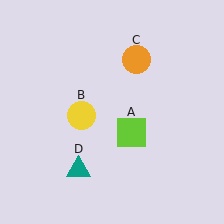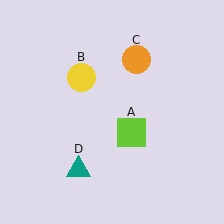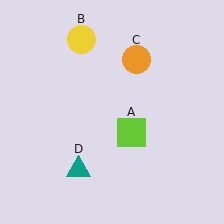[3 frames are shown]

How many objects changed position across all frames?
1 object changed position: yellow circle (object B).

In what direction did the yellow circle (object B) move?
The yellow circle (object B) moved up.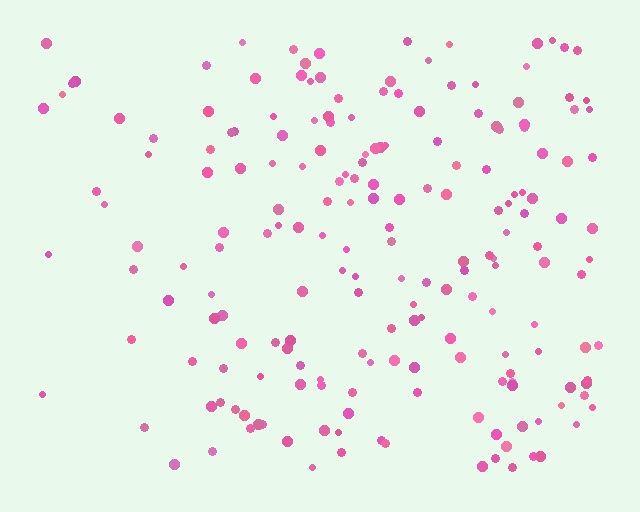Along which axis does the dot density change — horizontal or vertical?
Horizontal.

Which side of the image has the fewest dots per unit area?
The left.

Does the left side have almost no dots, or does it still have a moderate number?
Still a moderate number, just noticeably fewer than the right.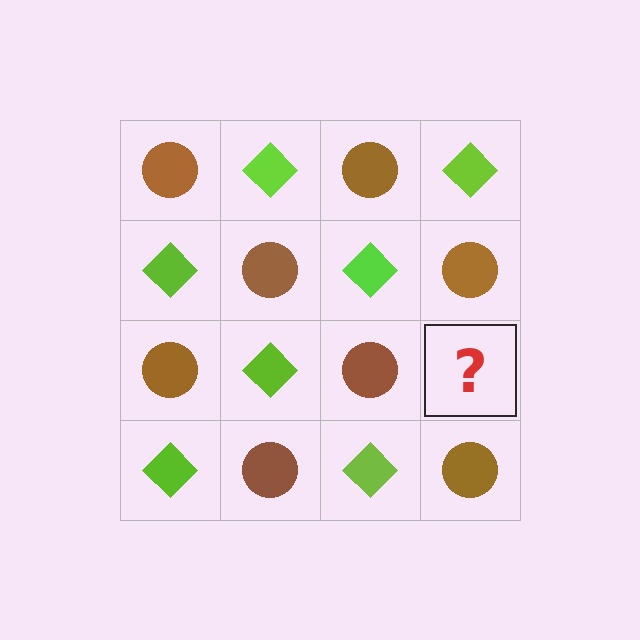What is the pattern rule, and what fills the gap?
The rule is that it alternates brown circle and lime diamond in a checkerboard pattern. The gap should be filled with a lime diamond.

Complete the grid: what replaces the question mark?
The question mark should be replaced with a lime diamond.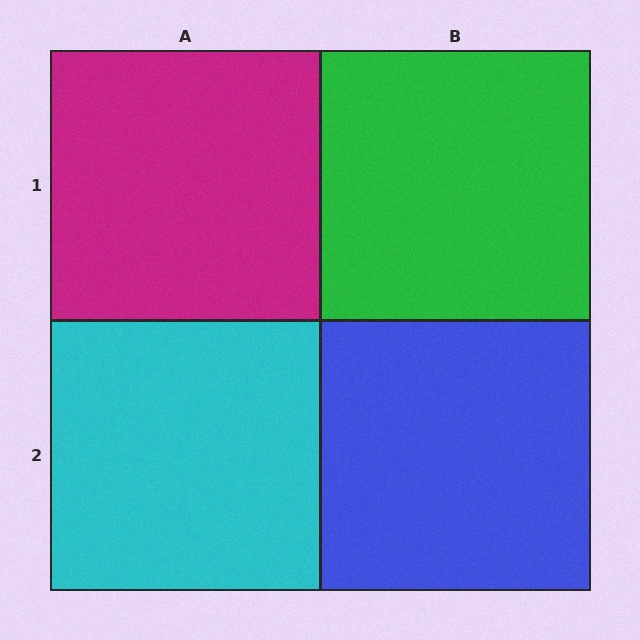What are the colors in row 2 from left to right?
Cyan, blue.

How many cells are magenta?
1 cell is magenta.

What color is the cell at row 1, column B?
Green.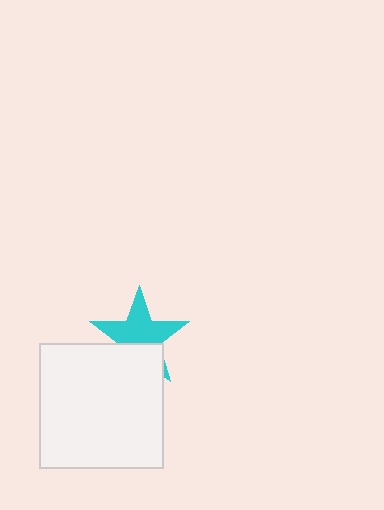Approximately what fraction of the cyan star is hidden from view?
Roughly 36% of the cyan star is hidden behind the white square.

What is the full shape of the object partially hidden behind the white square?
The partially hidden object is a cyan star.